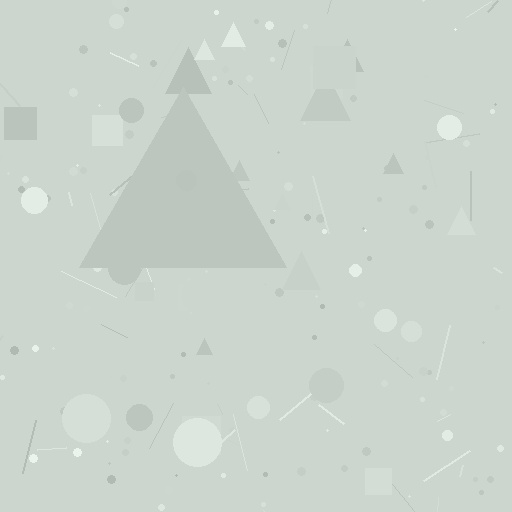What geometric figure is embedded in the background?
A triangle is embedded in the background.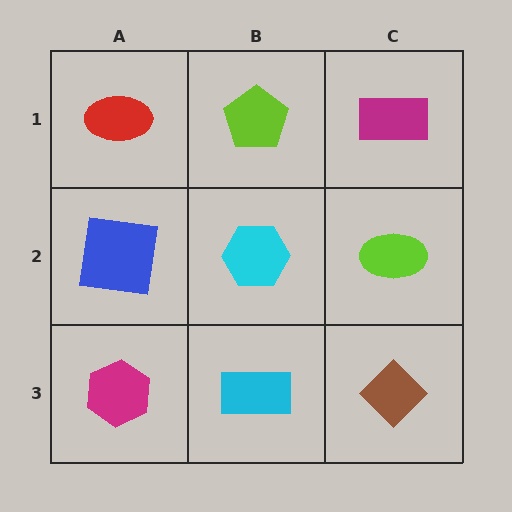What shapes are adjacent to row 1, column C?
A lime ellipse (row 2, column C), a lime pentagon (row 1, column B).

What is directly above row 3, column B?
A cyan hexagon.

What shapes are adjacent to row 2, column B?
A lime pentagon (row 1, column B), a cyan rectangle (row 3, column B), a blue square (row 2, column A), a lime ellipse (row 2, column C).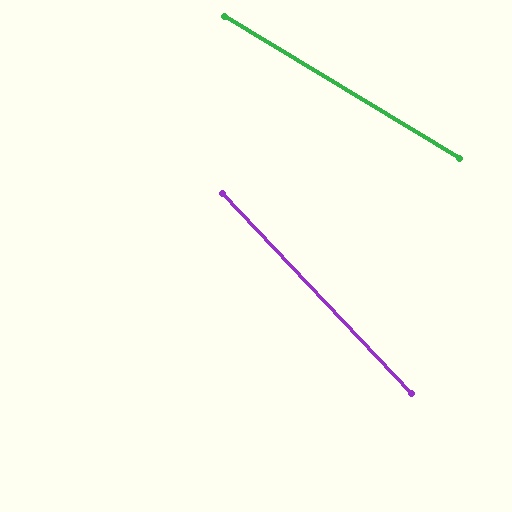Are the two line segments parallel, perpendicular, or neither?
Neither parallel nor perpendicular — they differ by about 15°.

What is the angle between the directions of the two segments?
Approximately 15 degrees.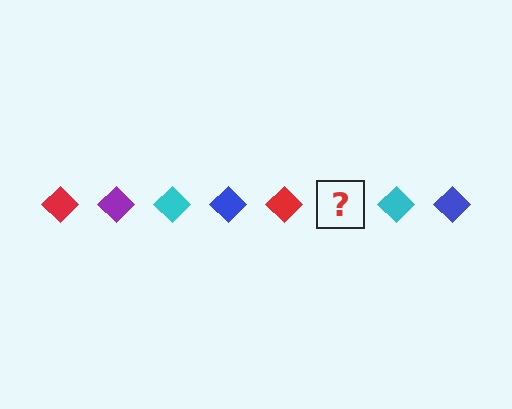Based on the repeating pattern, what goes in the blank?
The blank should be a purple diamond.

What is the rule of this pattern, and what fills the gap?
The rule is that the pattern cycles through red, purple, cyan, blue diamonds. The gap should be filled with a purple diamond.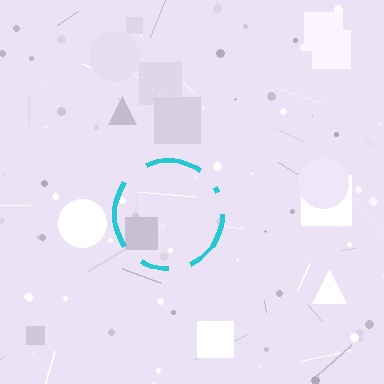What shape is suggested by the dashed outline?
The dashed outline suggests a circle.